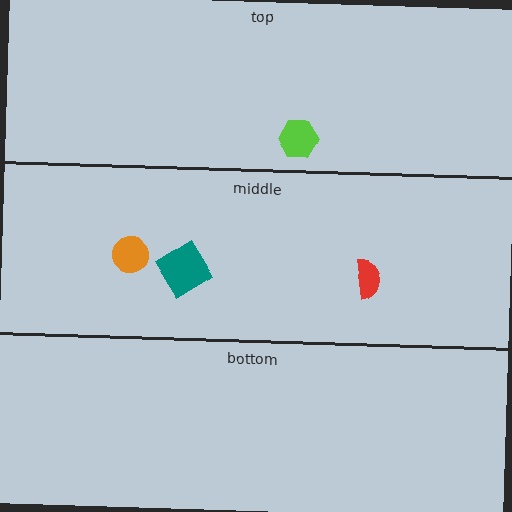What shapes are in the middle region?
The teal diamond, the orange circle, the red semicircle.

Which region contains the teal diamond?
The middle region.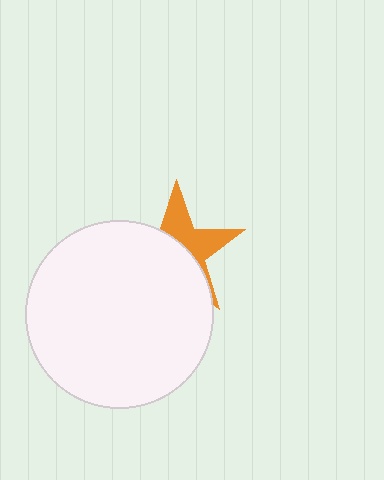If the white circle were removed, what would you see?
You would see the complete orange star.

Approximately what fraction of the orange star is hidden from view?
Roughly 60% of the orange star is hidden behind the white circle.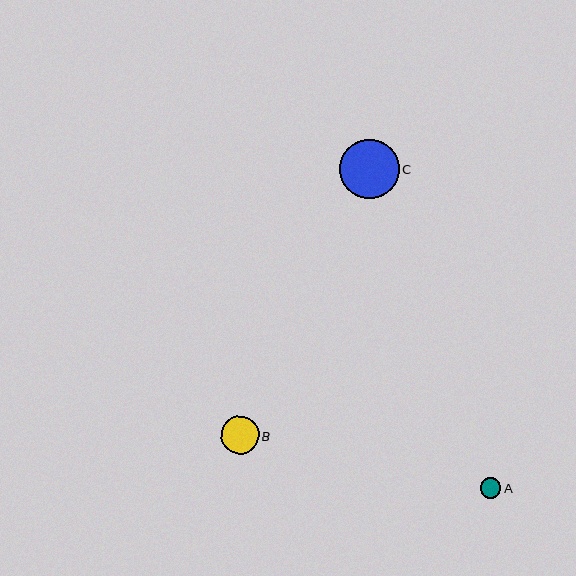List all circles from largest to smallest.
From largest to smallest: C, B, A.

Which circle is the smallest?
Circle A is the smallest with a size of approximately 21 pixels.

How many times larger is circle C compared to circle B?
Circle C is approximately 1.6 times the size of circle B.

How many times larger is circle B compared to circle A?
Circle B is approximately 1.8 times the size of circle A.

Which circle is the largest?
Circle C is the largest with a size of approximately 60 pixels.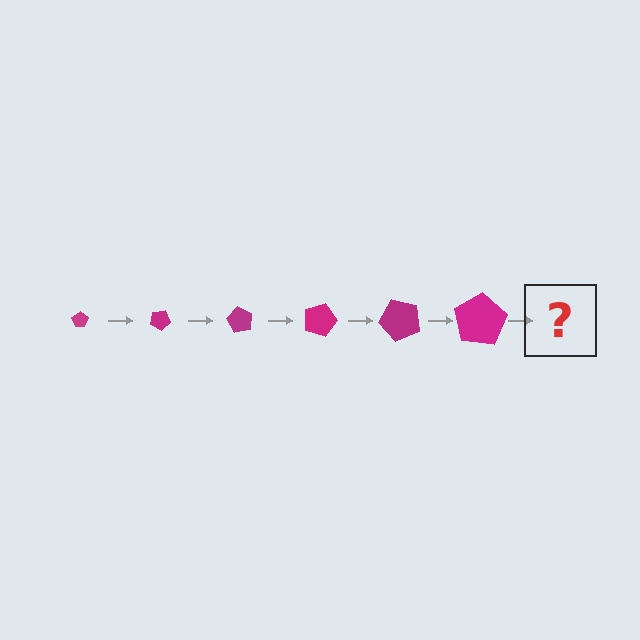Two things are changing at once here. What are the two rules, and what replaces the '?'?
The two rules are that the pentagon grows larger each step and it rotates 30 degrees each step. The '?' should be a pentagon, larger than the previous one and rotated 180 degrees from the start.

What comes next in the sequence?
The next element should be a pentagon, larger than the previous one and rotated 180 degrees from the start.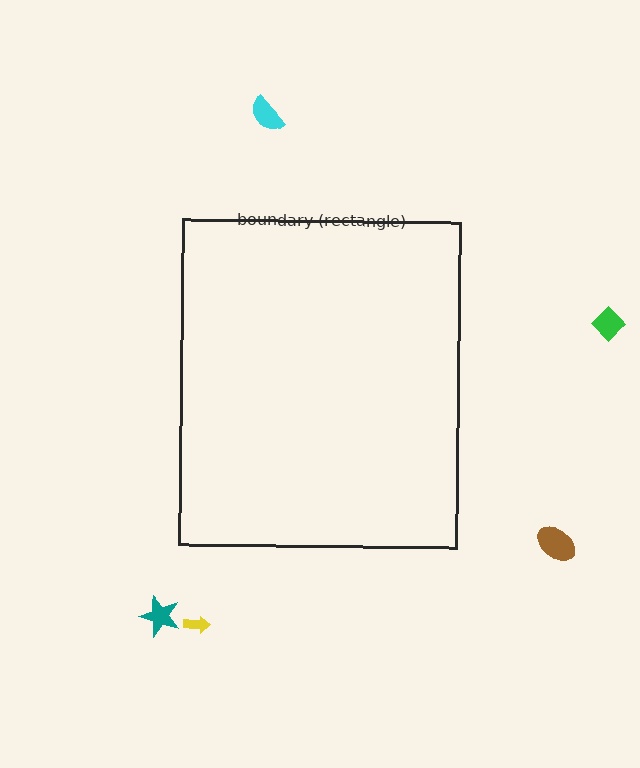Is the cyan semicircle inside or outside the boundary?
Outside.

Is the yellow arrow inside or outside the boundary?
Outside.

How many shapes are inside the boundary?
0 inside, 5 outside.